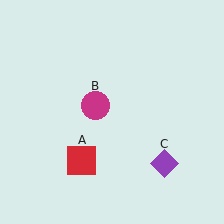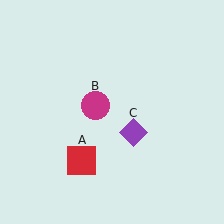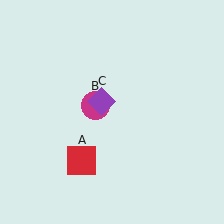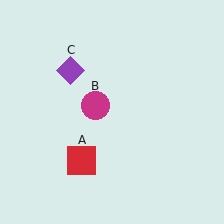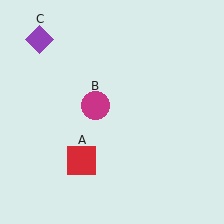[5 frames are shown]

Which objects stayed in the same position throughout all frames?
Red square (object A) and magenta circle (object B) remained stationary.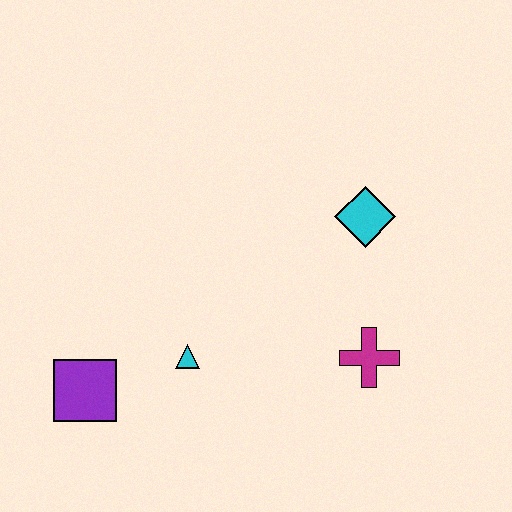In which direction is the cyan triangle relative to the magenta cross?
The cyan triangle is to the left of the magenta cross.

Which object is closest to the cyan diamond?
The magenta cross is closest to the cyan diamond.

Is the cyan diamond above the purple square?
Yes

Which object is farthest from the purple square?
The cyan diamond is farthest from the purple square.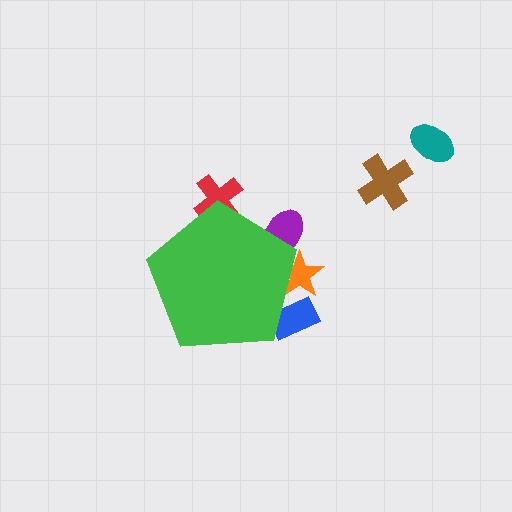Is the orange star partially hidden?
Yes, the orange star is partially hidden behind the green pentagon.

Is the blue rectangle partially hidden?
Yes, the blue rectangle is partially hidden behind the green pentagon.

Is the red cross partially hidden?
Yes, the red cross is partially hidden behind the green pentagon.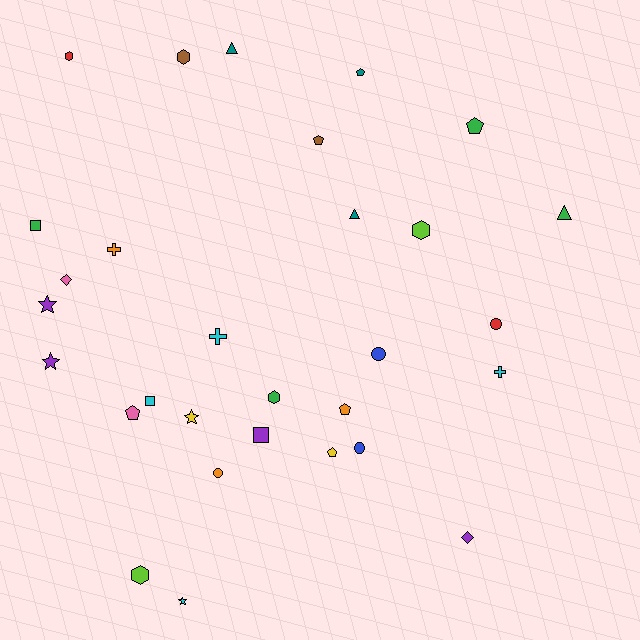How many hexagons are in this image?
There are 5 hexagons.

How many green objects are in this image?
There are 4 green objects.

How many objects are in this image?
There are 30 objects.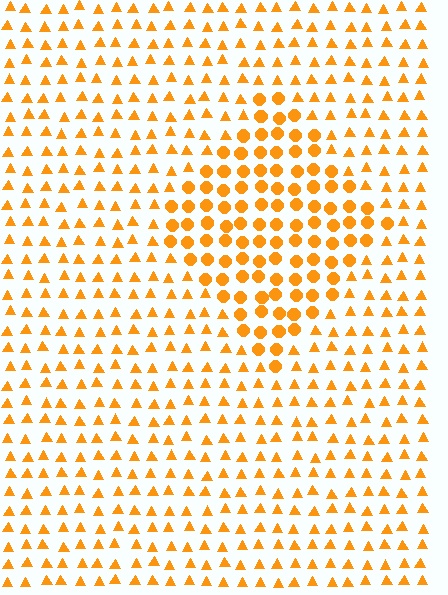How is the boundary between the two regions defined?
The boundary is defined by a change in element shape: circles inside vs. triangles outside. All elements share the same color and spacing.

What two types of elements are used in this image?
The image uses circles inside the diamond region and triangles outside it.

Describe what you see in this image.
The image is filled with small orange elements arranged in a uniform grid. A diamond-shaped region contains circles, while the surrounding area contains triangles. The boundary is defined purely by the change in element shape.